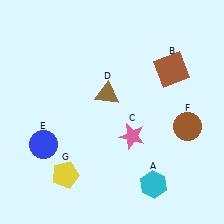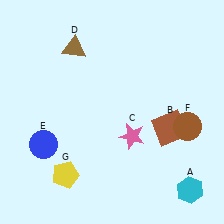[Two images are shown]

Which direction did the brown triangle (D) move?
The brown triangle (D) moved up.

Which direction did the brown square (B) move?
The brown square (B) moved down.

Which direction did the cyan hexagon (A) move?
The cyan hexagon (A) moved right.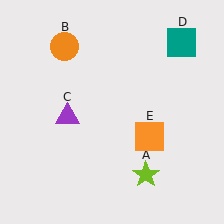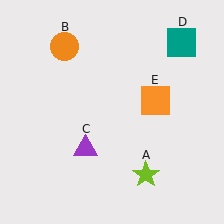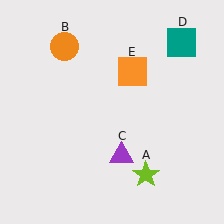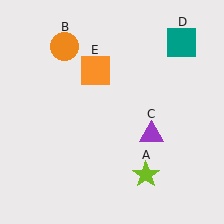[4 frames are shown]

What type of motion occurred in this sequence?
The purple triangle (object C), orange square (object E) rotated counterclockwise around the center of the scene.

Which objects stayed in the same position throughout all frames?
Lime star (object A) and orange circle (object B) and teal square (object D) remained stationary.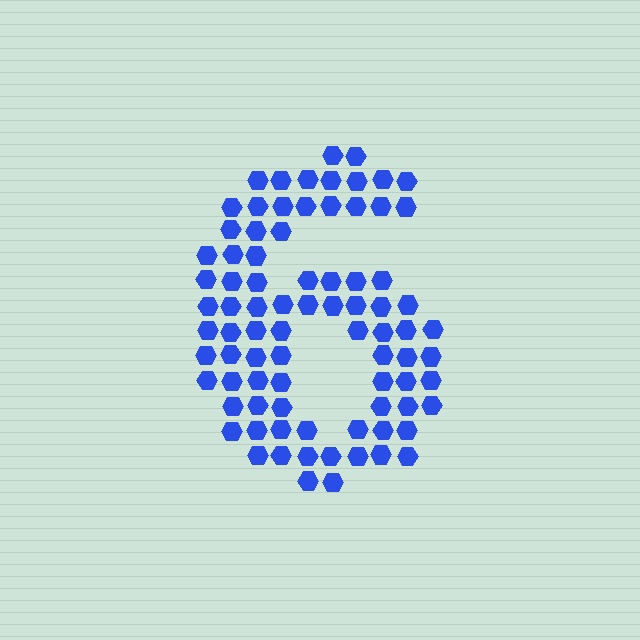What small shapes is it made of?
It is made of small hexagons.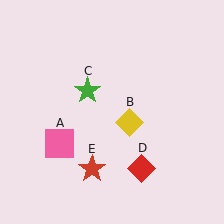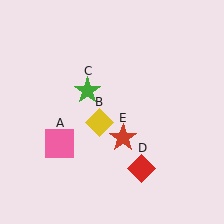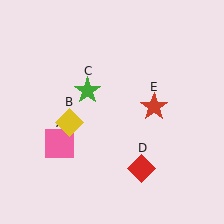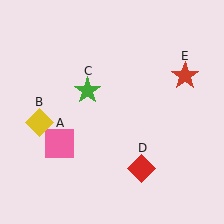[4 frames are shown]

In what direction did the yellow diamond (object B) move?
The yellow diamond (object B) moved left.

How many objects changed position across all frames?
2 objects changed position: yellow diamond (object B), red star (object E).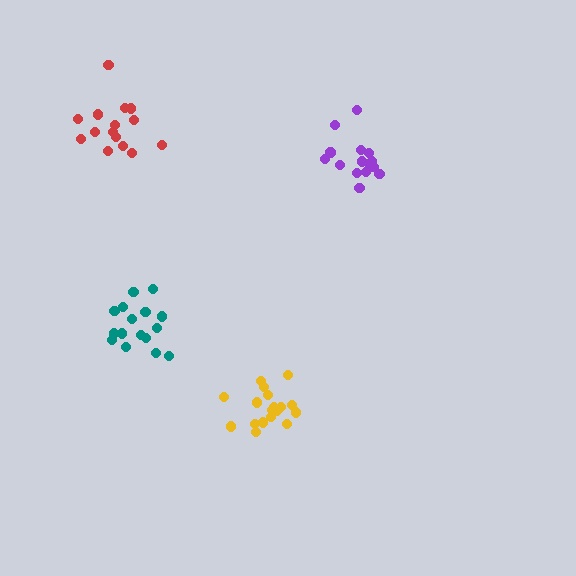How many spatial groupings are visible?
There are 4 spatial groupings.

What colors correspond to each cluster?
The clusters are colored: teal, purple, red, yellow.